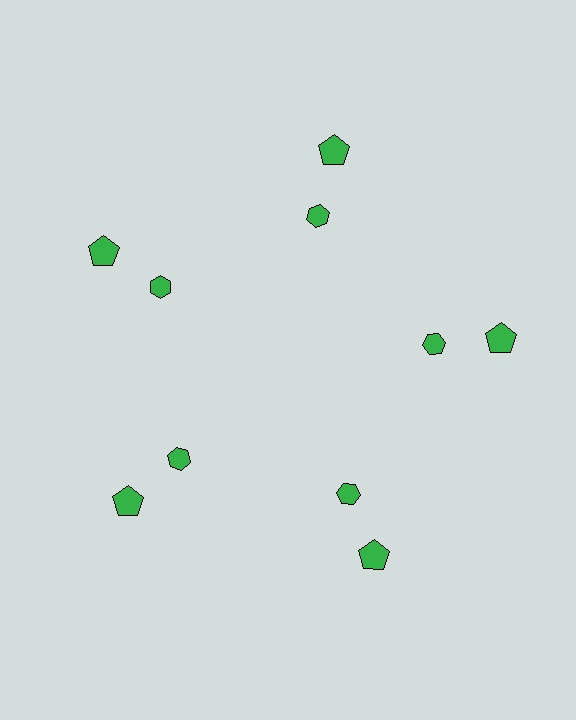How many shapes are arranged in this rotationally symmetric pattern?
There are 10 shapes, arranged in 5 groups of 2.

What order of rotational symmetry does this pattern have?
This pattern has 5-fold rotational symmetry.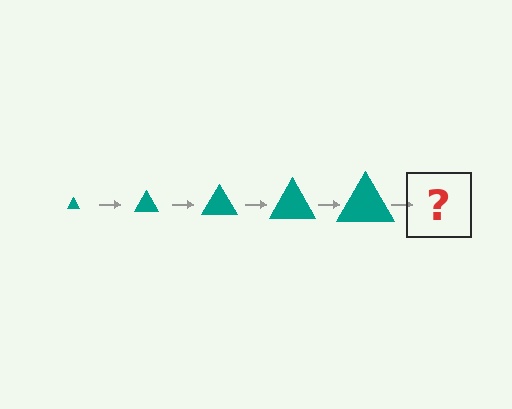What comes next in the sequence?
The next element should be a teal triangle, larger than the previous one.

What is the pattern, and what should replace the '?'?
The pattern is that the triangle gets progressively larger each step. The '?' should be a teal triangle, larger than the previous one.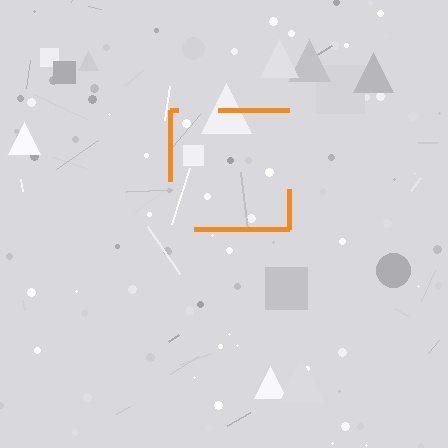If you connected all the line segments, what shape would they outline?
They would outline a square.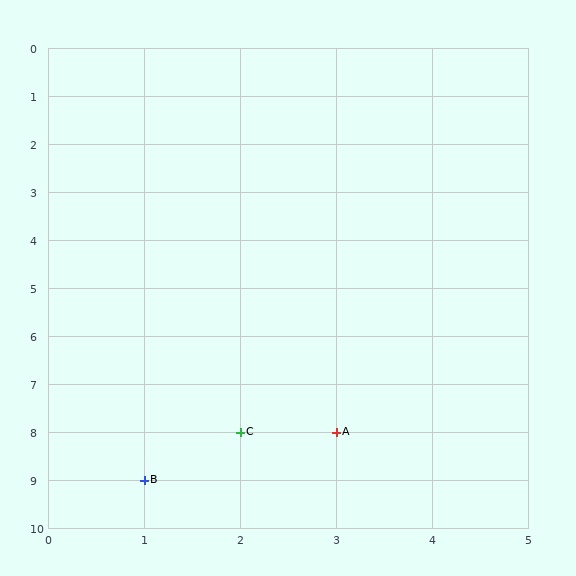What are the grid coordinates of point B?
Point B is at grid coordinates (1, 9).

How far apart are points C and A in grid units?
Points C and A are 1 column apart.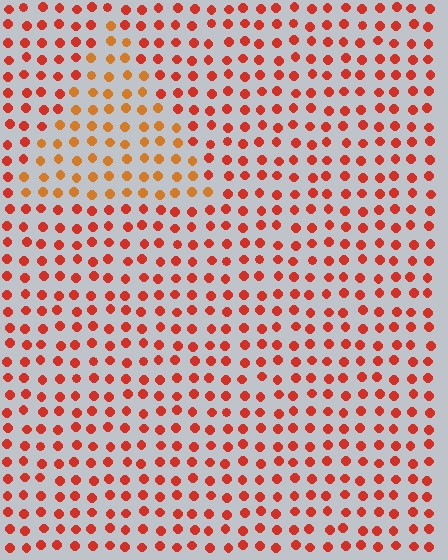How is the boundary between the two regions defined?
The boundary is defined purely by a slight shift in hue (about 26 degrees). Spacing, size, and orientation are identical on both sides.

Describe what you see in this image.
The image is filled with small red elements in a uniform arrangement. A triangle-shaped region is visible where the elements are tinted to a slightly different hue, forming a subtle color boundary.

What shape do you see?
I see a triangle.